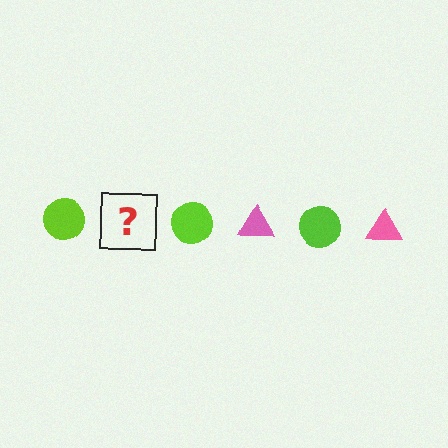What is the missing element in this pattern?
The missing element is a pink triangle.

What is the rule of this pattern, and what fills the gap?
The rule is that the pattern alternates between lime circle and pink triangle. The gap should be filled with a pink triangle.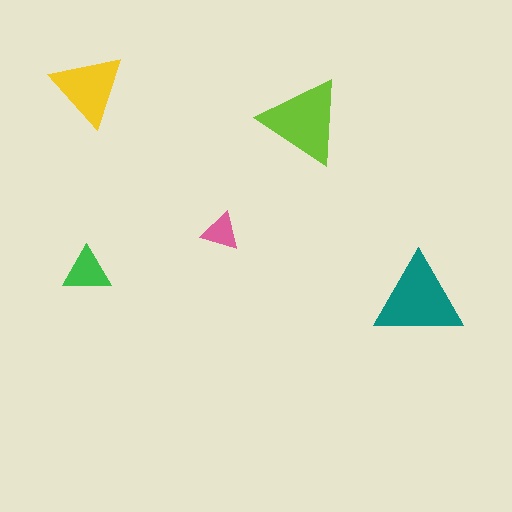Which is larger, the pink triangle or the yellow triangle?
The yellow one.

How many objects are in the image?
There are 5 objects in the image.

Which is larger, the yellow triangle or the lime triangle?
The lime one.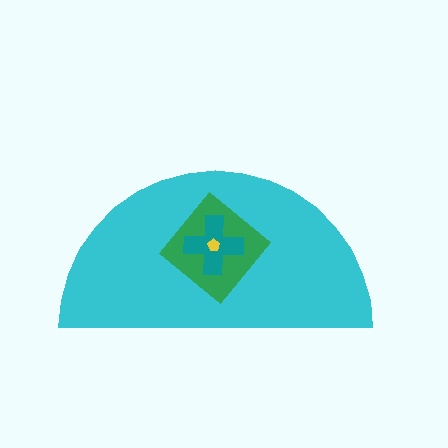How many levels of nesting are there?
4.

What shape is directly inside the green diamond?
The teal cross.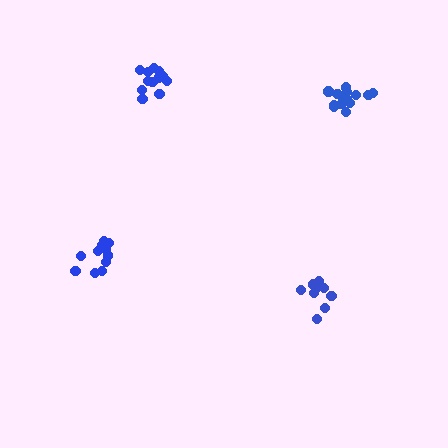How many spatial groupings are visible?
There are 4 spatial groupings.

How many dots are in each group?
Group 1: 10 dots, Group 2: 11 dots, Group 3: 13 dots, Group 4: 15 dots (49 total).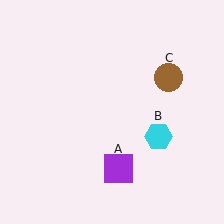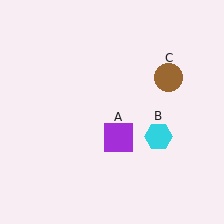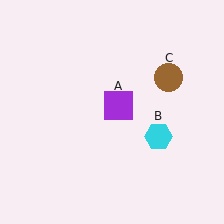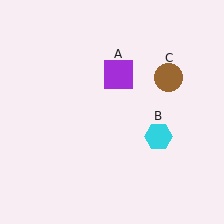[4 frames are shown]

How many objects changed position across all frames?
1 object changed position: purple square (object A).